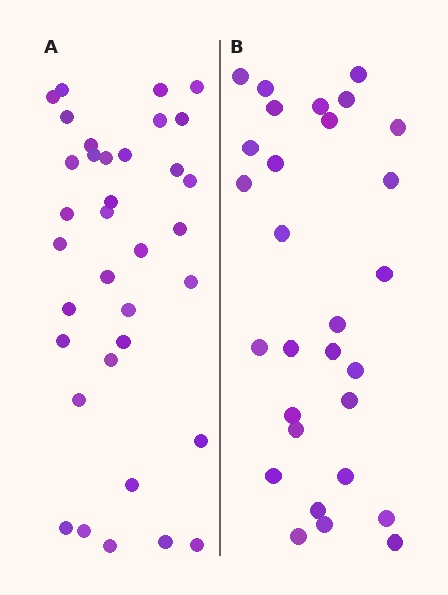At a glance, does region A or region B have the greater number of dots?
Region A (the left region) has more dots.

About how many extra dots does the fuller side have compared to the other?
Region A has about 6 more dots than region B.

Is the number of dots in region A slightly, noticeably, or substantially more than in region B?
Region A has only slightly more — the two regions are fairly close. The ratio is roughly 1.2 to 1.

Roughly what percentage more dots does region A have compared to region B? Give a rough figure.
About 20% more.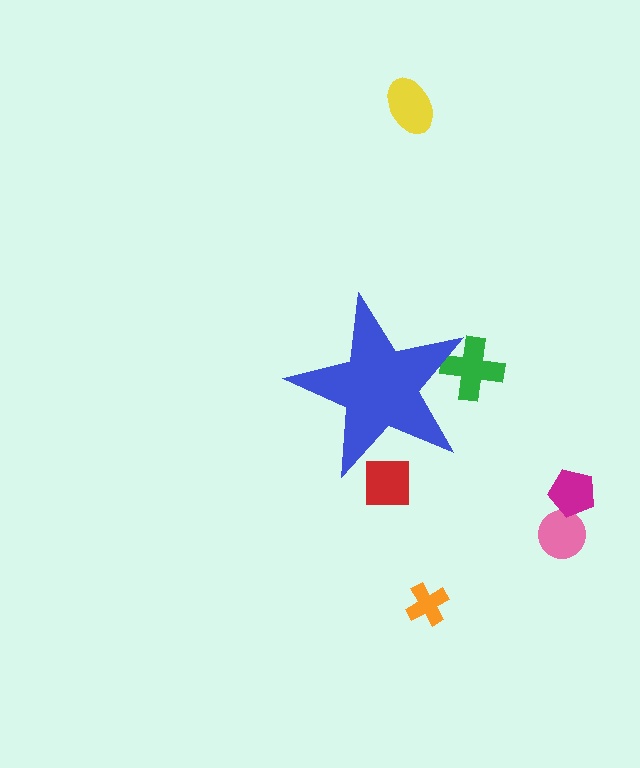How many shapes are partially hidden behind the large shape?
2 shapes are partially hidden.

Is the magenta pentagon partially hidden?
No, the magenta pentagon is fully visible.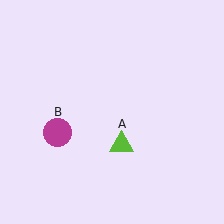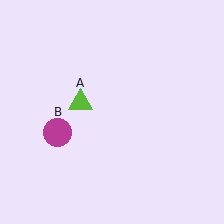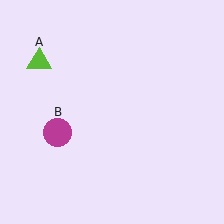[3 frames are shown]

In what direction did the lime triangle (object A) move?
The lime triangle (object A) moved up and to the left.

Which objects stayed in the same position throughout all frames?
Magenta circle (object B) remained stationary.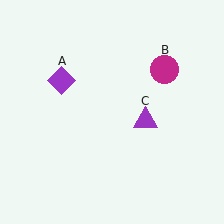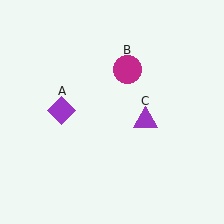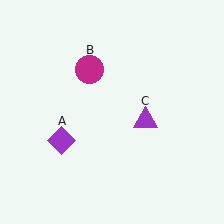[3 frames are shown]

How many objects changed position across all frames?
2 objects changed position: purple diamond (object A), magenta circle (object B).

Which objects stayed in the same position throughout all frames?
Purple triangle (object C) remained stationary.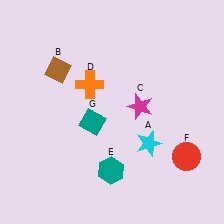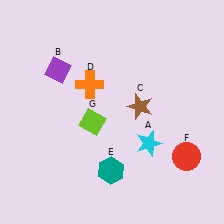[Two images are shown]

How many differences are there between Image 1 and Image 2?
There are 3 differences between the two images.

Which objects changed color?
B changed from brown to purple. C changed from magenta to brown. G changed from teal to lime.